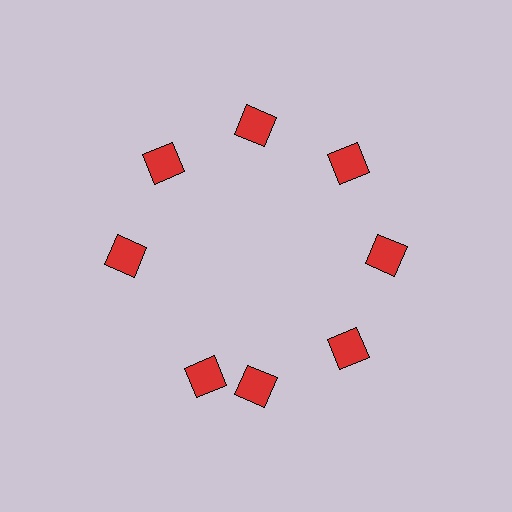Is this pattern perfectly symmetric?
No. The 8 red diamonds are arranged in a ring, but one element near the 8 o'clock position is rotated out of alignment along the ring, breaking the 8-fold rotational symmetry.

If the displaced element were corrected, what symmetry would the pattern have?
It would have 8-fold rotational symmetry — the pattern would map onto itself every 45 degrees.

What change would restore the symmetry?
The symmetry would be restored by rotating it back into even spacing with its neighbors so that all 8 diamonds sit at equal angles and equal distance from the center.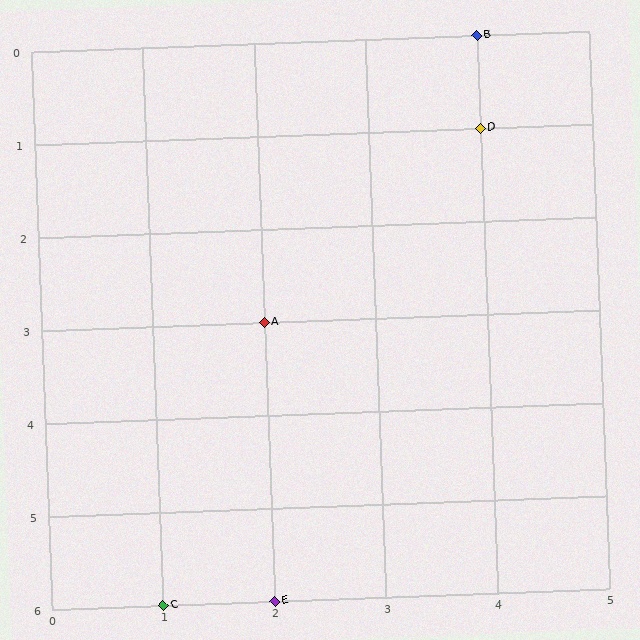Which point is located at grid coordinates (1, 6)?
Point C is at (1, 6).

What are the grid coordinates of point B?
Point B is at grid coordinates (4, 0).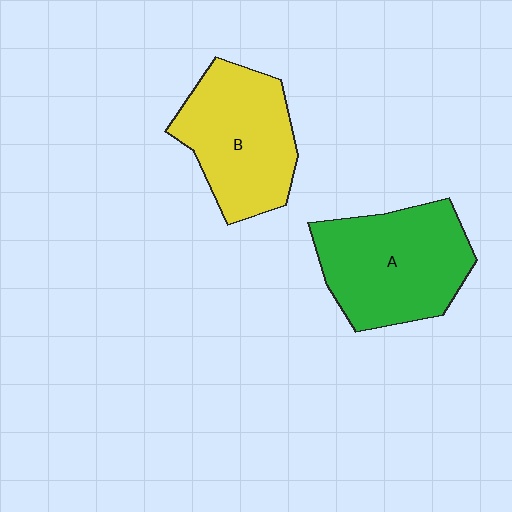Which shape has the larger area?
Shape A (green).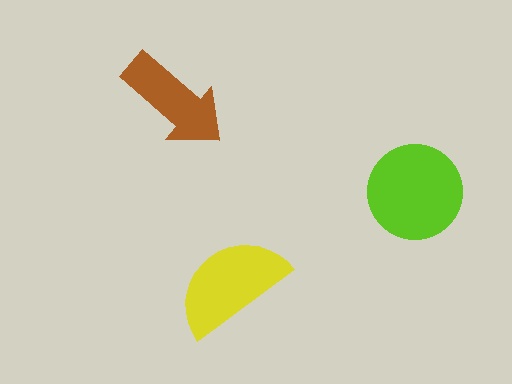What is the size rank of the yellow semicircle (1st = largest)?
2nd.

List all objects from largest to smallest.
The lime circle, the yellow semicircle, the brown arrow.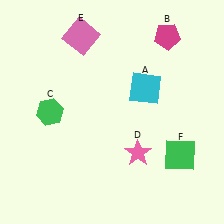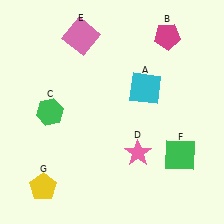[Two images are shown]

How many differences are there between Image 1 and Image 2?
There is 1 difference between the two images.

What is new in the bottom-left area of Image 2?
A yellow pentagon (G) was added in the bottom-left area of Image 2.